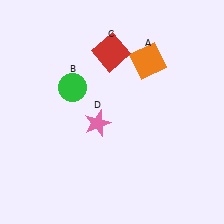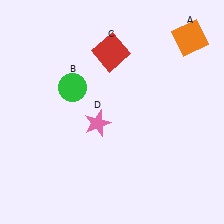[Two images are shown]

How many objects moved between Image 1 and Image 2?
1 object moved between the two images.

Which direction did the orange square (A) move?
The orange square (A) moved right.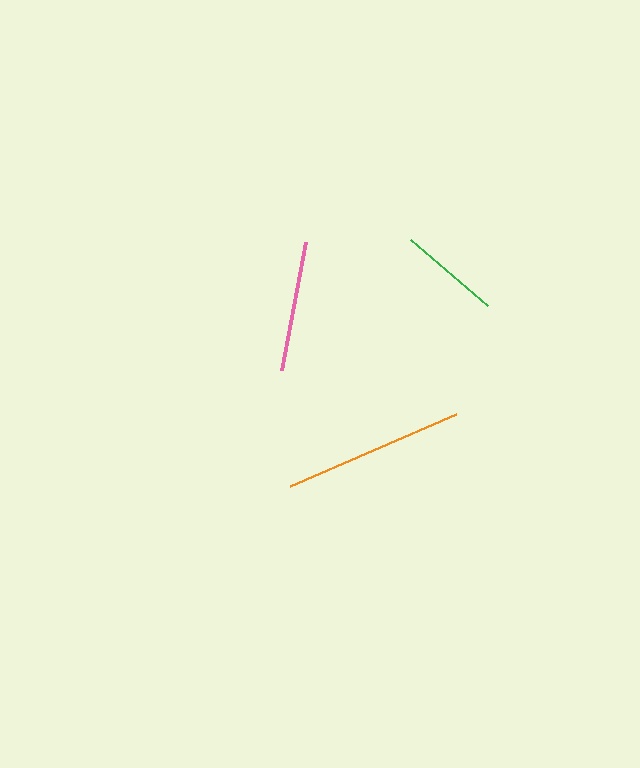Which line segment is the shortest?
The green line is the shortest at approximately 101 pixels.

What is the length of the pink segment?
The pink segment is approximately 131 pixels long.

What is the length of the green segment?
The green segment is approximately 101 pixels long.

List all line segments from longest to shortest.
From longest to shortest: orange, pink, green.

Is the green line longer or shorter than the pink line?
The pink line is longer than the green line.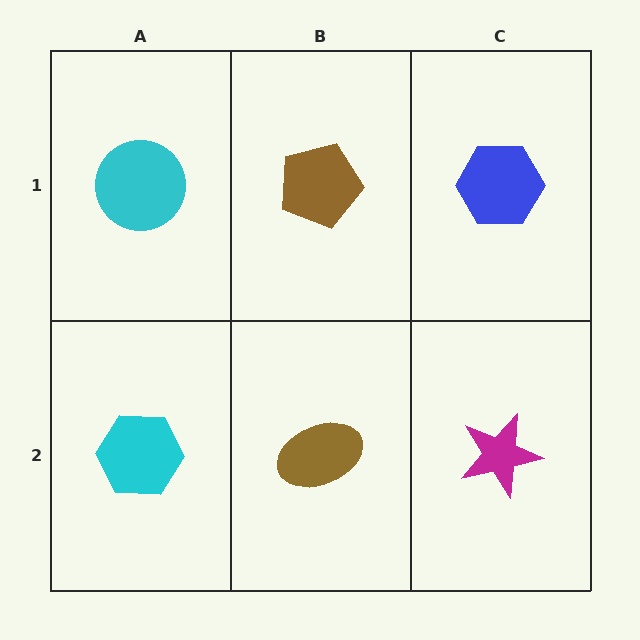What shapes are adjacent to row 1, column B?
A brown ellipse (row 2, column B), a cyan circle (row 1, column A), a blue hexagon (row 1, column C).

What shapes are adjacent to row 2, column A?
A cyan circle (row 1, column A), a brown ellipse (row 2, column B).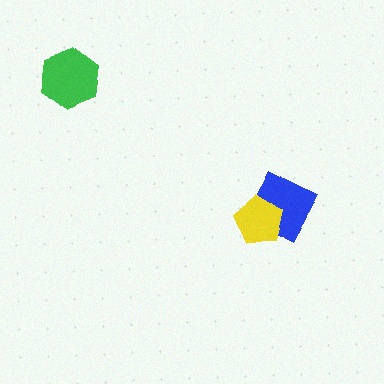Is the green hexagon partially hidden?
No, no other shape covers it.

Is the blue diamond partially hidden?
Yes, it is partially covered by another shape.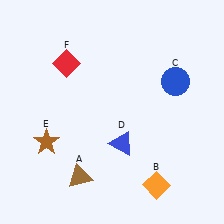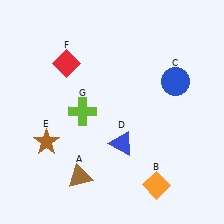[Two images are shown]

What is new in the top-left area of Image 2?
A lime cross (G) was added in the top-left area of Image 2.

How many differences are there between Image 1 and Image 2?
There is 1 difference between the two images.